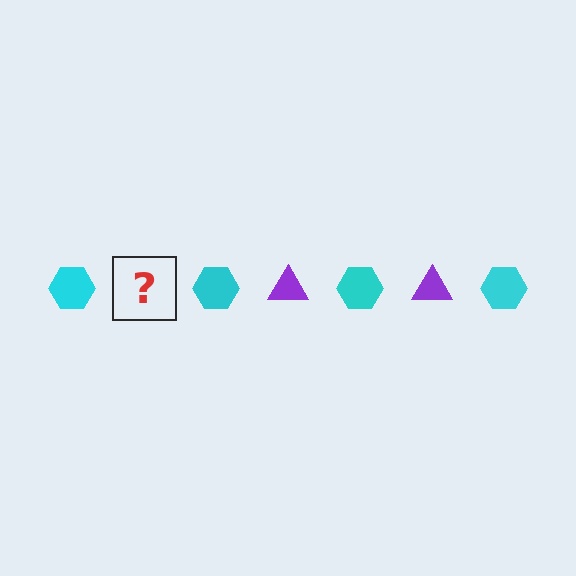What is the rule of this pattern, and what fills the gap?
The rule is that the pattern alternates between cyan hexagon and purple triangle. The gap should be filled with a purple triangle.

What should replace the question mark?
The question mark should be replaced with a purple triangle.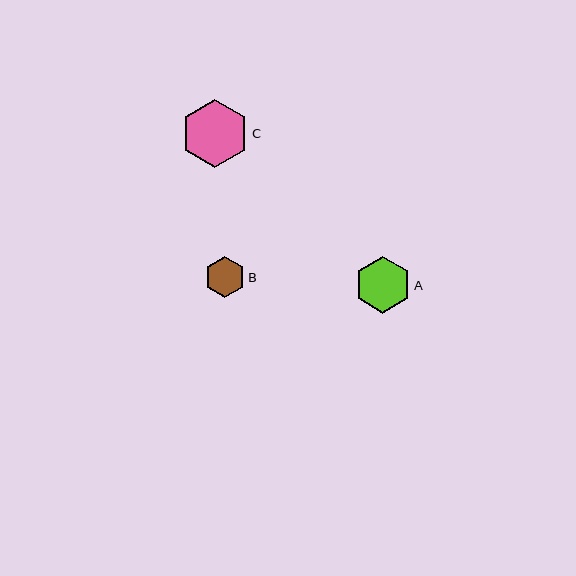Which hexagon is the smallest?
Hexagon B is the smallest with a size of approximately 41 pixels.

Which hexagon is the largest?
Hexagon C is the largest with a size of approximately 68 pixels.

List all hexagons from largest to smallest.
From largest to smallest: C, A, B.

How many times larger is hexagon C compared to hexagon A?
Hexagon C is approximately 1.2 times the size of hexagon A.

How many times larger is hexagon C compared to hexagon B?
Hexagon C is approximately 1.7 times the size of hexagon B.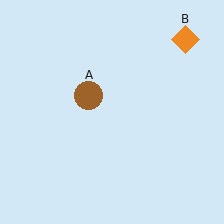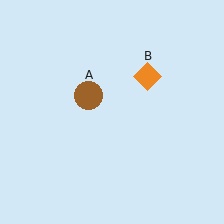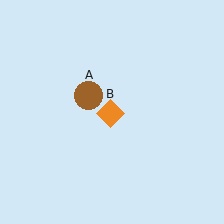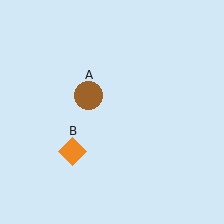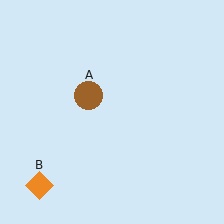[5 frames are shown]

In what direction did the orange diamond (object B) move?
The orange diamond (object B) moved down and to the left.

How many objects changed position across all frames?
1 object changed position: orange diamond (object B).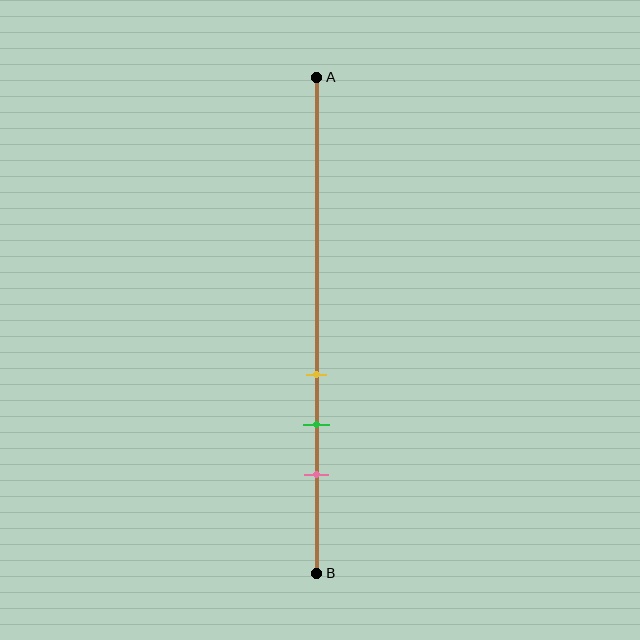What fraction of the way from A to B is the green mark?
The green mark is approximately 70% (0.7) of the way from A to B.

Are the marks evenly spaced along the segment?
Yes, the marks are approximately evenly spaced.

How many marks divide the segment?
There are 3 marks dividing the segment.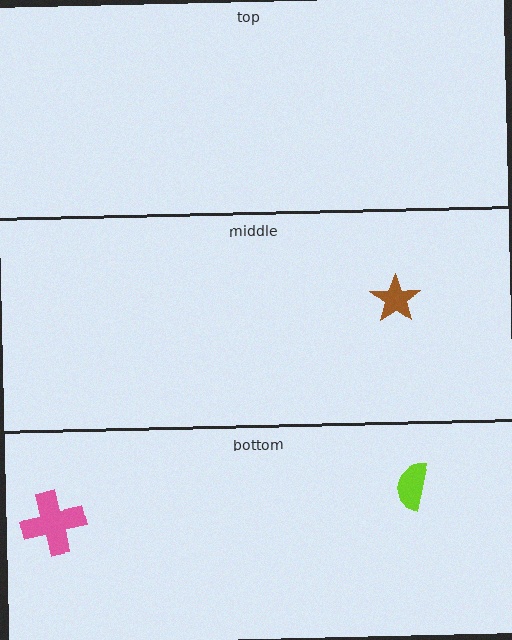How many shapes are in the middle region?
1.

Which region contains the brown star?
The middle region.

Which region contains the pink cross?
The bottom region.